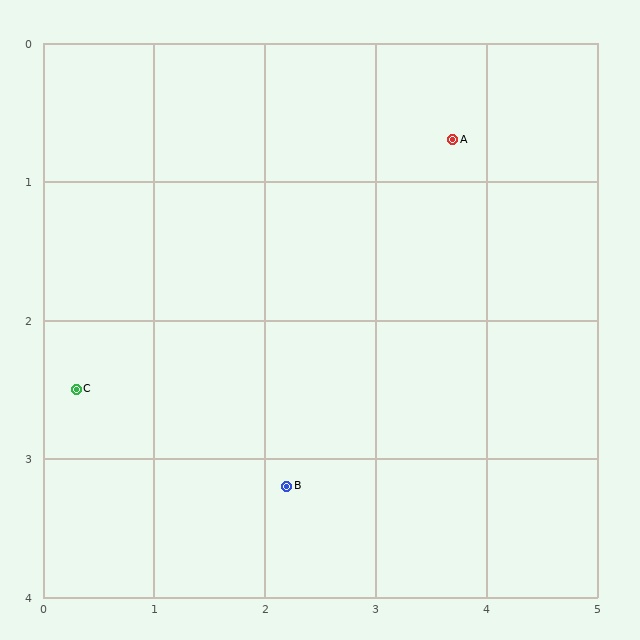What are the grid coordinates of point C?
Point C is at approximately (0.3, 2.5).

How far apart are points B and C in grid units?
Points B and C are about 2.0 grid units apart.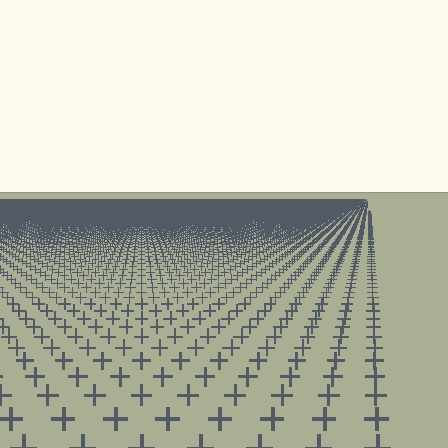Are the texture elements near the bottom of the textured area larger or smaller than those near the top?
Larger. Near the bottom, elements are closer to the viewer and appear at a bigger on-screen size.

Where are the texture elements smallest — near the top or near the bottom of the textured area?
Near the top.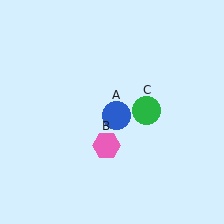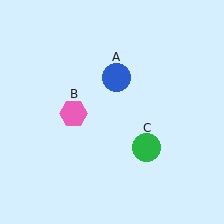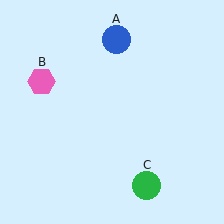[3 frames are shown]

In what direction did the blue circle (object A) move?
The blue circle (object A) moved up.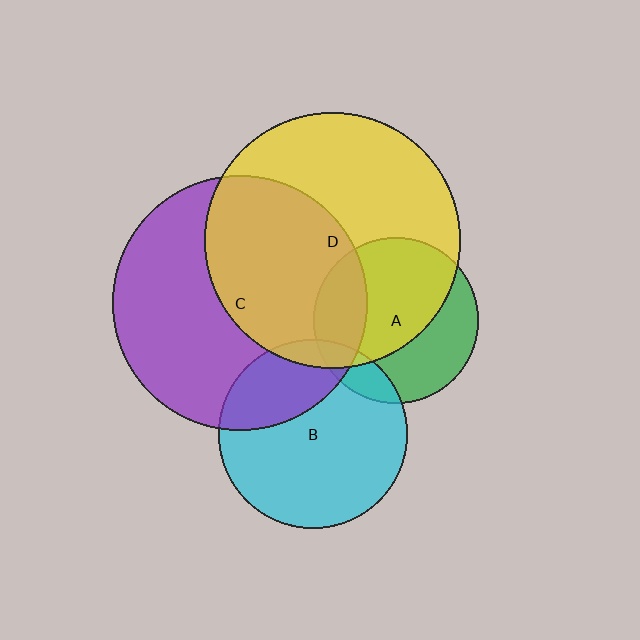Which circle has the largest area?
Circle D (yellow).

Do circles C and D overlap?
Yes.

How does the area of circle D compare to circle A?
Approximately 2.4 times.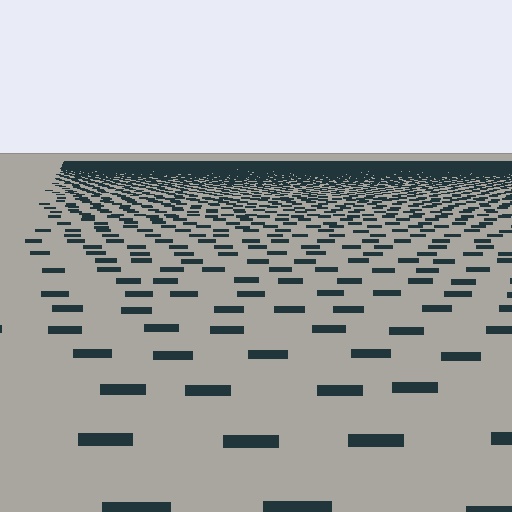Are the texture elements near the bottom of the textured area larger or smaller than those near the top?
Larger. Near the bottom, elements are closer to the viewer and appear at a bigger on-screen size.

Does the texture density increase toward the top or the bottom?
Density increases toward the top.